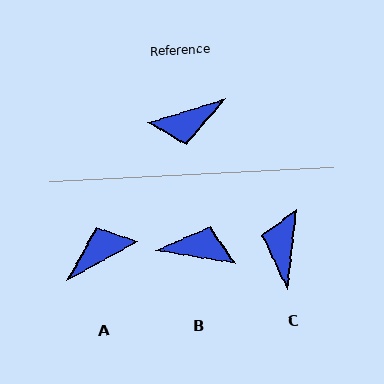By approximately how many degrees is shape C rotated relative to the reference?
Approximately 114 degrees clockwise.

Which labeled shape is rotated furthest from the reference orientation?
A, about 168 degrees away.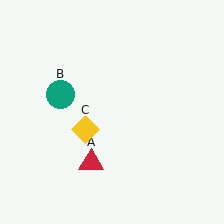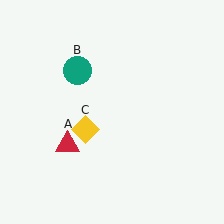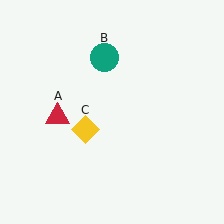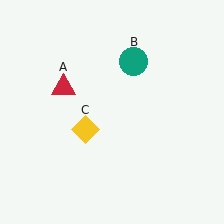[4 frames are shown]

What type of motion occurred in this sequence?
The red triangle (object A), teal circle (object B) rotated clockwise around the center of the scene.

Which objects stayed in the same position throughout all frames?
Yellow diamond (object C) remained stationary.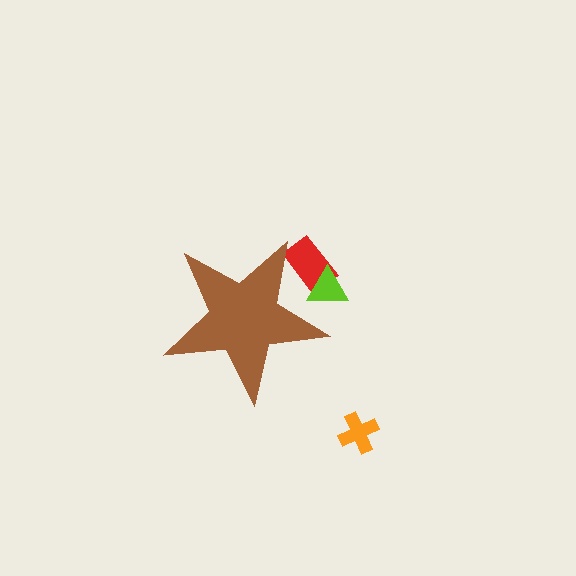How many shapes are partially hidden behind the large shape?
2 shapes are partially hidden.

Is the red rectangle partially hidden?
Yes, the red rectangle is partially hidden behind the brown star.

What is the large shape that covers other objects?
A brown star.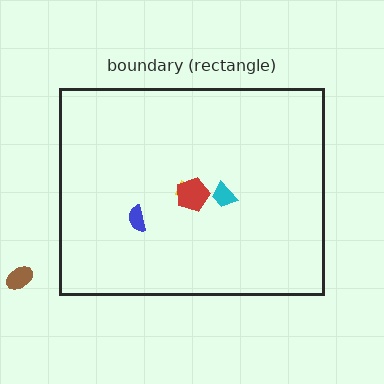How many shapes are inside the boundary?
4 inside, 1 outside.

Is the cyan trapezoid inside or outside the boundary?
Inside.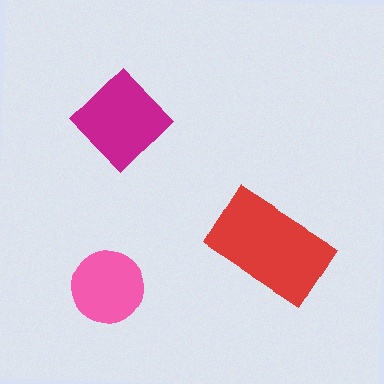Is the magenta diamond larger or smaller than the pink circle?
Larger.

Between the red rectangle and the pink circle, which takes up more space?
The red rectangle.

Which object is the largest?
The red rectangle.